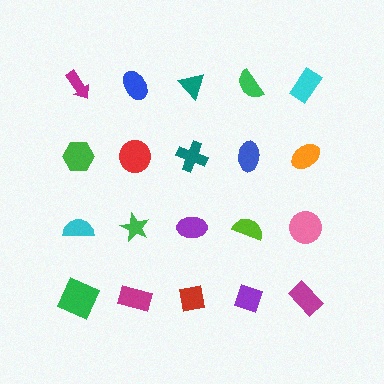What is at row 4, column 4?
A purple diamond.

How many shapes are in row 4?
5 shapes.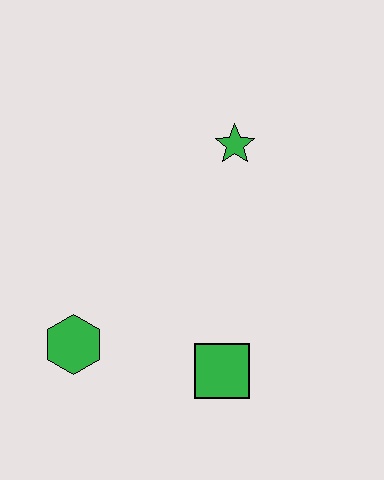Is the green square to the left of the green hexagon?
No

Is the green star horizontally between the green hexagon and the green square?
No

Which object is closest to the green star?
The green square is closest to the green star.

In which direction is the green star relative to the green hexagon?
The green star is above the green hexagon.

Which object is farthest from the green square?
The green star is farthest from the green square.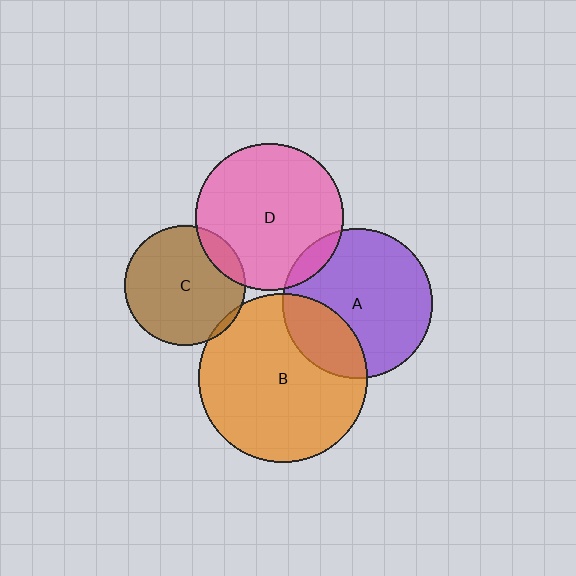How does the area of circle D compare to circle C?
Approximately 1.5 times.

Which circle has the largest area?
Circle B (orange).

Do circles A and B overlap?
Yes.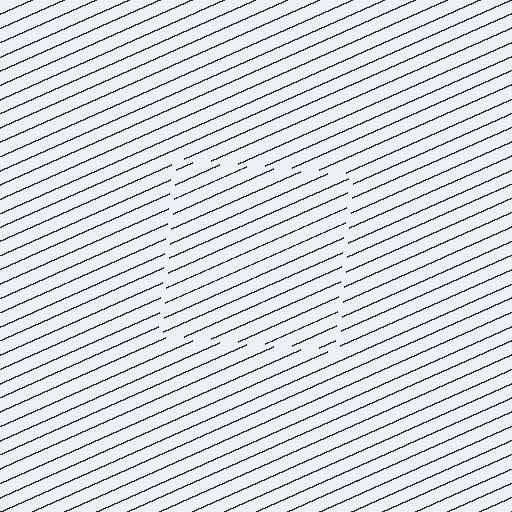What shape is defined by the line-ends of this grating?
An illusory square. The interior of the shape contains the same grating, shifted by half a period — the contour is defined by the phase discontinuity where line-ends from the inner and outer gratings abut.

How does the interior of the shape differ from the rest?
The interior of the shape contains the same grating, shifted by half a period — the contour is defined by the phase discontinuity where line-ends from the inner and outer gratings abut.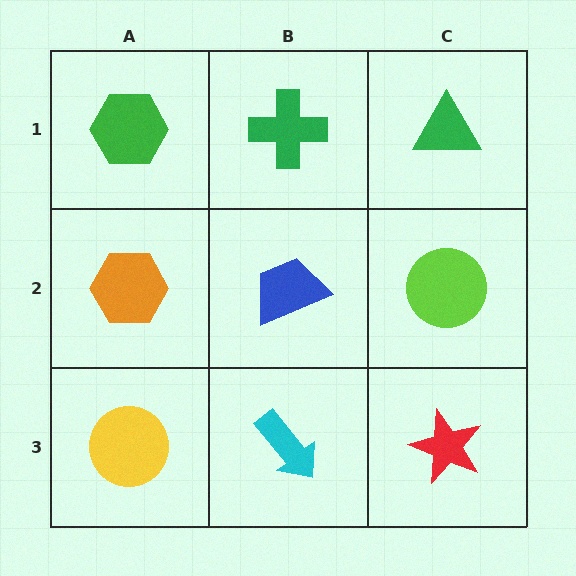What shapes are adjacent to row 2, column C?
A green triangle (row 1, column C), a red star (row 3, column C), a blue trapezoid (row 2, column B).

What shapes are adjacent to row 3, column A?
An orange hexagon (row 2, column A), a cyan arrow (row 3, column B).